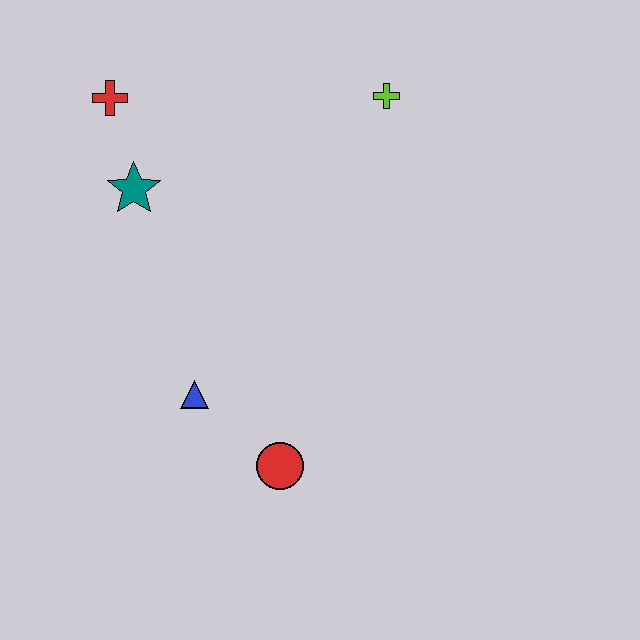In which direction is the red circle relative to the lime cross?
The red circle is below the lime cross.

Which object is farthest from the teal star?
The red circle is farthest from the teal star.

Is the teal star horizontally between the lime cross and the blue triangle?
No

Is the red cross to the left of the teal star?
Yes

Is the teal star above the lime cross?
No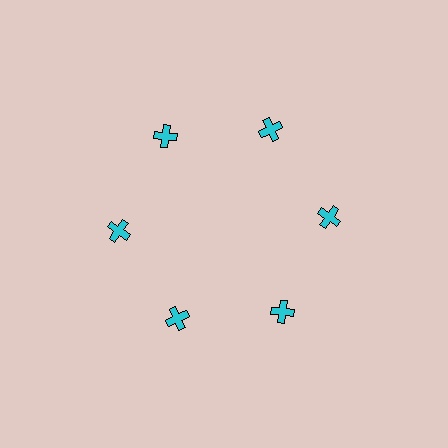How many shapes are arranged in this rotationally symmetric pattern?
There are 6 shapes, arranged in 6 groups of 1.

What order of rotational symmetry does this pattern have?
This pattern has 6-fold rotational symmetry.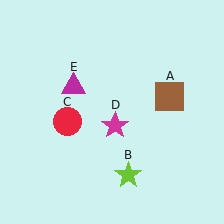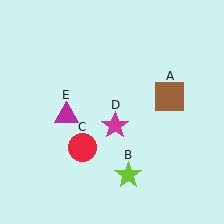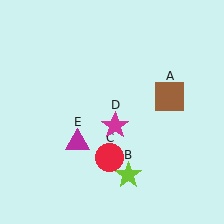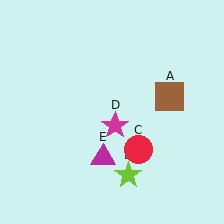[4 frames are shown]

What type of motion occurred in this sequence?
The red circle (object C), magenta triangle (object E) rotated counterclockwise around the center of the scene.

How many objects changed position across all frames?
2 objects changed position: red circle (object C), magenta triangle (object E).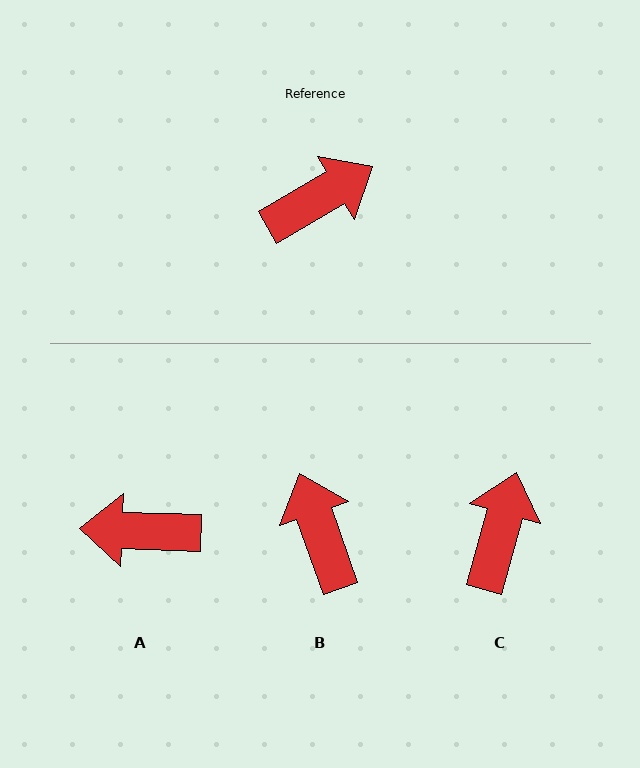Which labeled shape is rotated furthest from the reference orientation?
A, about 148 degrees away.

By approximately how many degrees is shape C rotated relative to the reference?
Approximately 44 degrees counter-clockwise.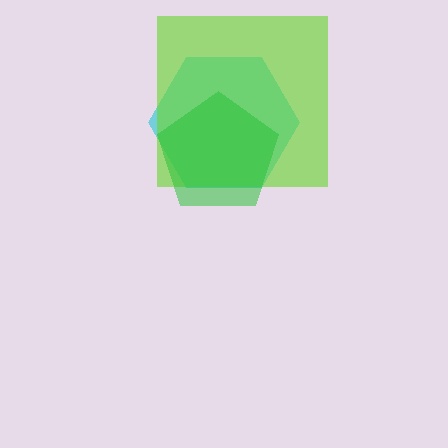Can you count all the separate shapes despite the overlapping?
Yes, there are 3 separate shapes.